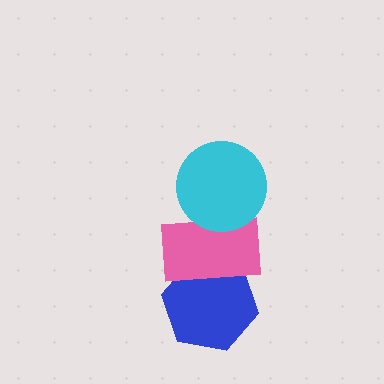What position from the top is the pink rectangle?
The pink rectangle is 2nd from the top.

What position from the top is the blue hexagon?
The blue hexagon is 3rd from the top.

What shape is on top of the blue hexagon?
The pink rectangle is on top of the blue hexagon.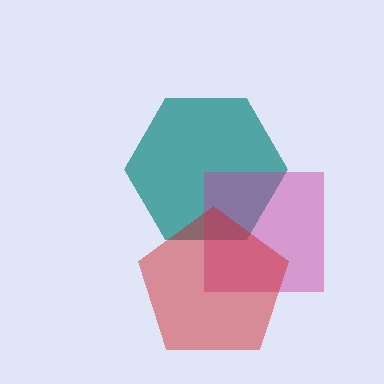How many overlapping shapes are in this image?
There are 3 overlapping shapes in the image.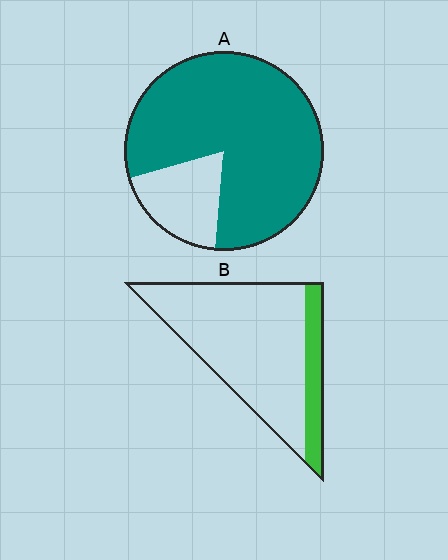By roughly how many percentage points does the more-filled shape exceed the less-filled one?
By roughly 65 percentage points (A over B).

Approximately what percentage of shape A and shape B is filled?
A is approximately 80% and B is approximately 20%.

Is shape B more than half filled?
No.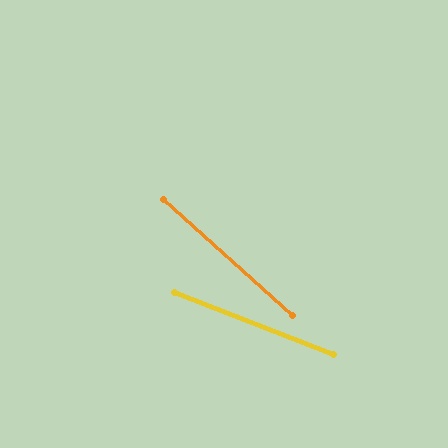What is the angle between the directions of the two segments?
Approximately 21 degrees.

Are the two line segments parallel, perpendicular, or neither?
Neither parallel nor perpendicular — they differ by about 21°.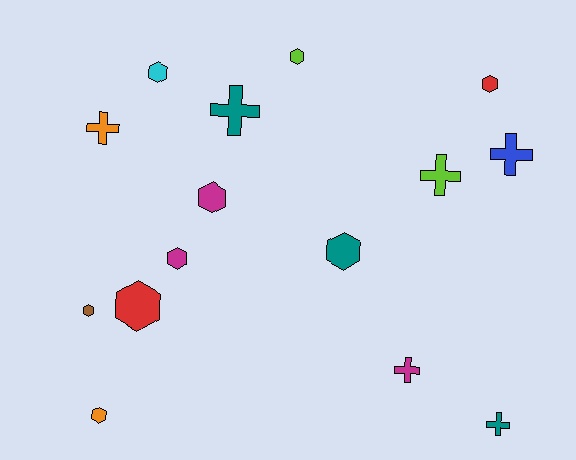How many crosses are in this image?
There are 6 crosses.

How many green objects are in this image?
There are no green objects.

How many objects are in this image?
There are 15 objects.